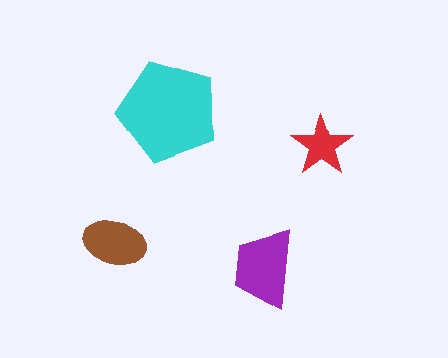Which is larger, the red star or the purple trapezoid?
The purple trapezoid.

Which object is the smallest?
The red star.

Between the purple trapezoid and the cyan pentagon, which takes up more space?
The cyan pentagon.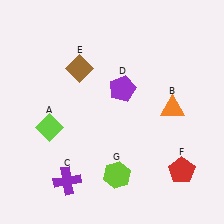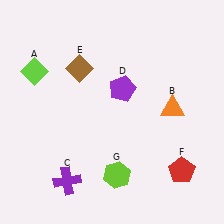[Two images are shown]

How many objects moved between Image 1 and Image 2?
1 object moved between the two images.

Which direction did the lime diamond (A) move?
The lime diamond (A) moved up.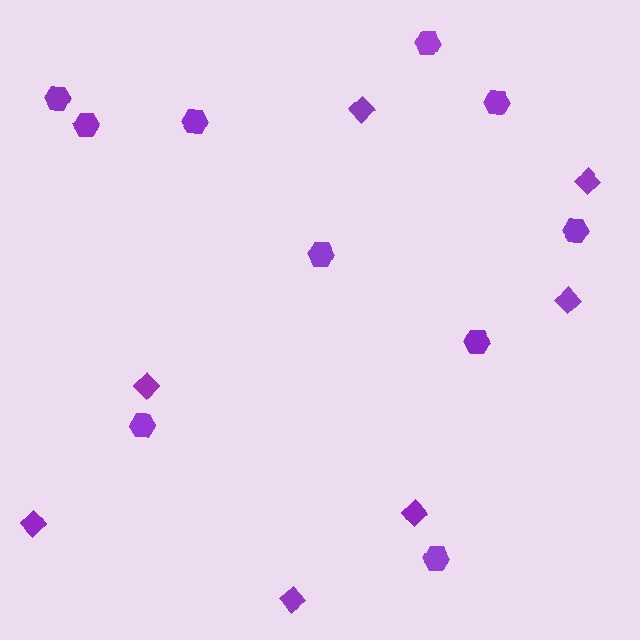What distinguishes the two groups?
There are 2 groups: one group of diamonds (7) and one group of hexagons (10).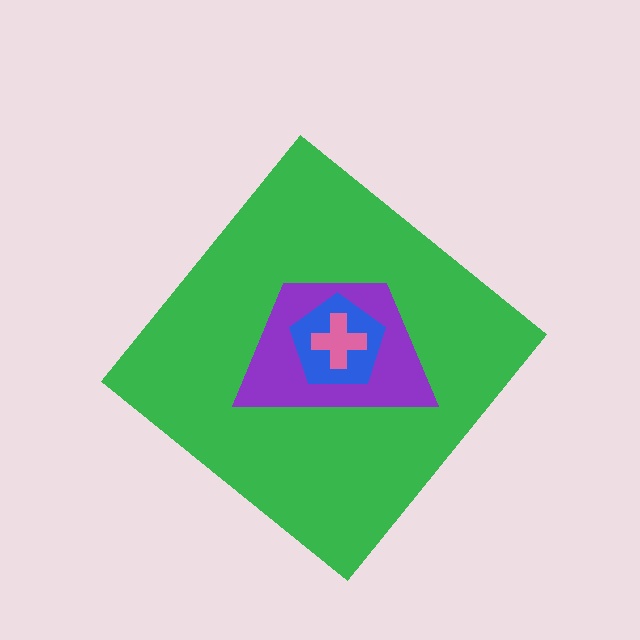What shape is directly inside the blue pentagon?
The pink cross.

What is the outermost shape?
The green diamond.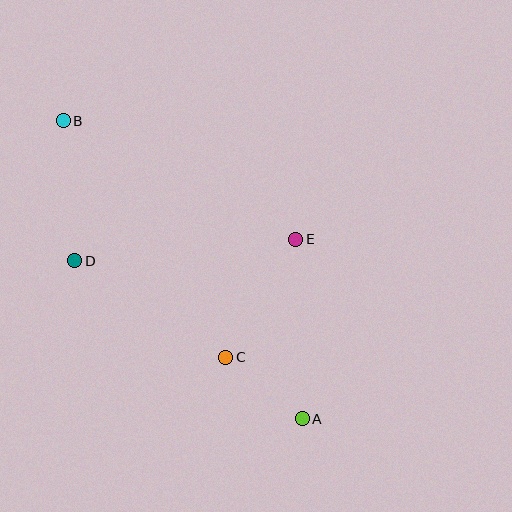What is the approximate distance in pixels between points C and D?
The distance between C and D is approximately 179 pixels.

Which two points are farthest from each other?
Points A and B are farthest from each other.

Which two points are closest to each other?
Points A and C are closest to each other.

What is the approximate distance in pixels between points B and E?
The distance between B and E is approximately 261 pixels.